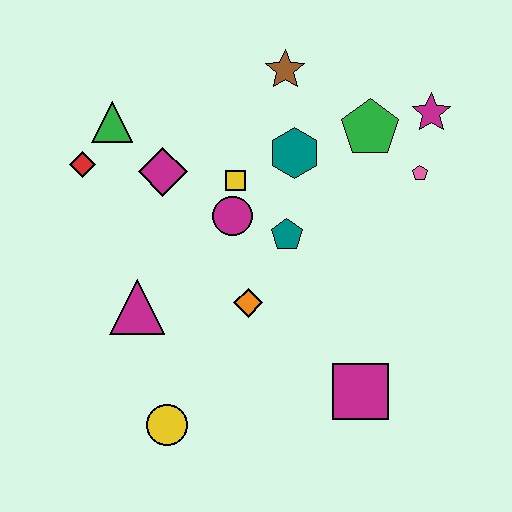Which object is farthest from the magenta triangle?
The magenta star is farthest from the magenta triangle.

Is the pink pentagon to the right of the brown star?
Yes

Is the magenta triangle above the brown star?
No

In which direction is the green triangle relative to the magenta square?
The green triangle is above the magenta square.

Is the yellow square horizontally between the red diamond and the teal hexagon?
Yes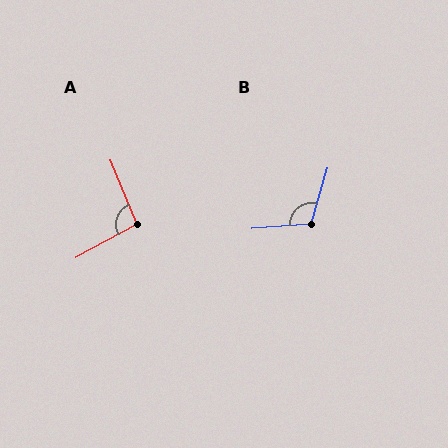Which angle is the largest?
B, at approximately 110 degrees.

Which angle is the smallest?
A, at approximately 96 degrees.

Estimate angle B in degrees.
Approximately 110 degrees.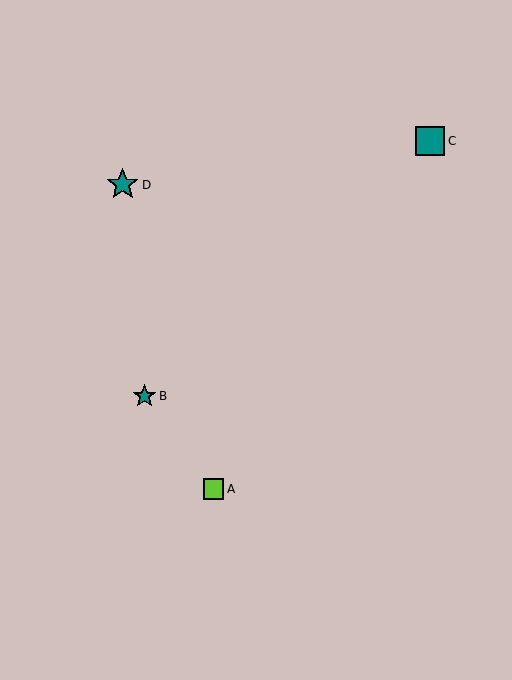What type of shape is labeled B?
Shape B is a teal star.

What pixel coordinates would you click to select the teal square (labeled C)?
Click at (430, 141) to select the teal square C.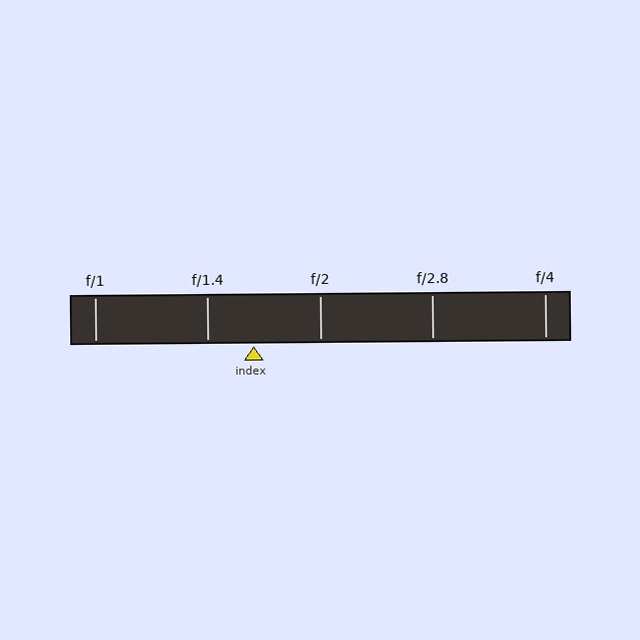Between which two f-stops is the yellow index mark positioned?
The index mark is between f/1.4 and f/2.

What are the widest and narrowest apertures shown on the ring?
The widest aperture shown is f/1 and the narrowest is f/4.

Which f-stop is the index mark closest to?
The index mark is closest to f/1.4.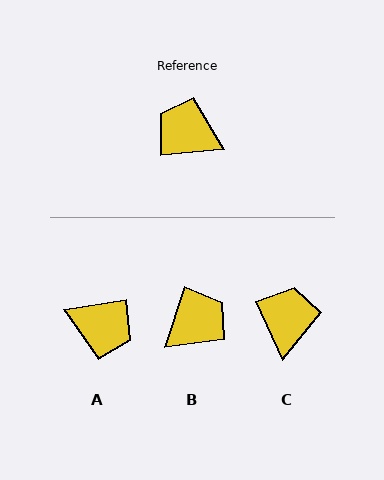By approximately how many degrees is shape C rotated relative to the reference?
Approximately 70 degrees clockwise.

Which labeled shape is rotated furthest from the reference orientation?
A, about 175 degrees away.